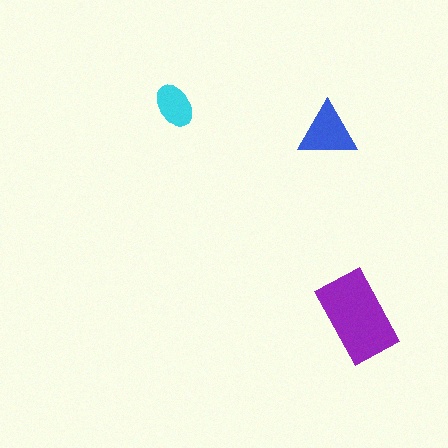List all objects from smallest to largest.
The cyan ellipse, the blue triangle, the purple rectangle.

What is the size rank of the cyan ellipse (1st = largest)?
3rd.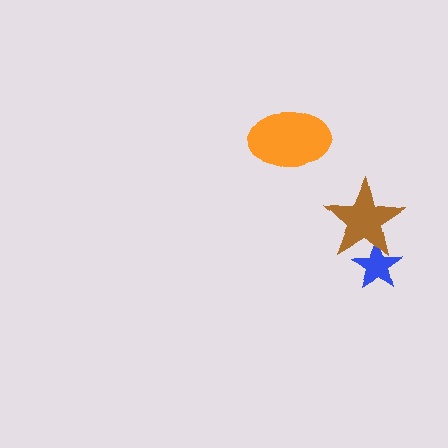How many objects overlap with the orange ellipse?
0 objects overlap with the orange ellipse.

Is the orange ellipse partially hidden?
No, no other shape covers it.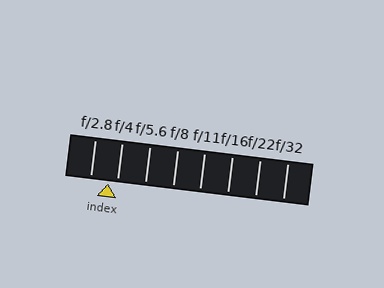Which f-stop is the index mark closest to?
The index mark is closest to f/4.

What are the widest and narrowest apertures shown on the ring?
The widest aperture shown is f/2.8 and the narrowest is f/32.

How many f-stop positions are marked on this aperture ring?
There are 8 f-stop positions marked.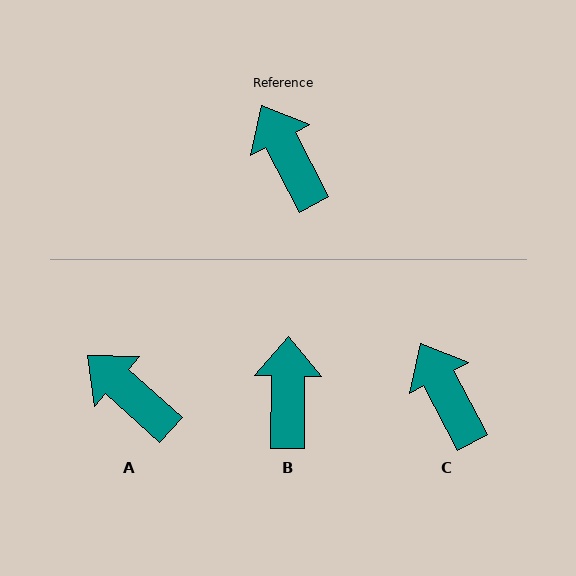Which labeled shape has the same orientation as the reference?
C.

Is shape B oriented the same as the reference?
No, it is off by about 28 degrees.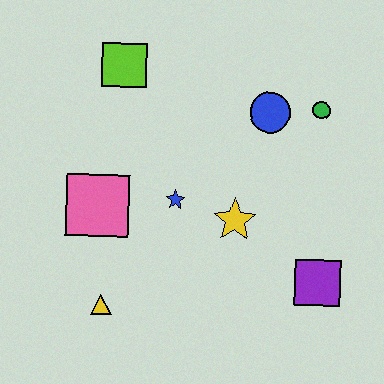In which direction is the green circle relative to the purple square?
The green circle is above the purple square.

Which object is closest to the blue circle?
The green circle is closest to the blue circle.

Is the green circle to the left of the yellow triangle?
No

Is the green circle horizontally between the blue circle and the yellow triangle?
No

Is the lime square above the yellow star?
Yes